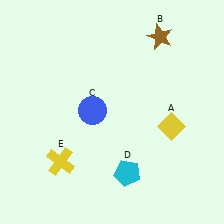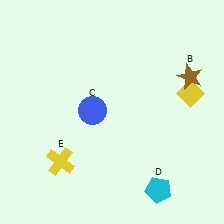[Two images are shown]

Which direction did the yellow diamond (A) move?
The yellow diamond (A) moved up.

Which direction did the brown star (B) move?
The brown star (B) moved down.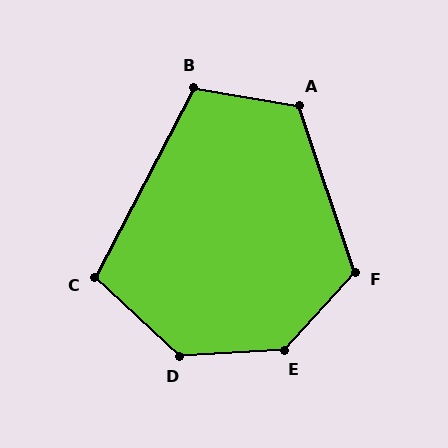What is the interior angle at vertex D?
Approximately 133 degrees (obtuse).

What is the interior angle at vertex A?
Approximately 119 degrees (obtuse).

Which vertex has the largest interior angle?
E, at approximately 136 degrees.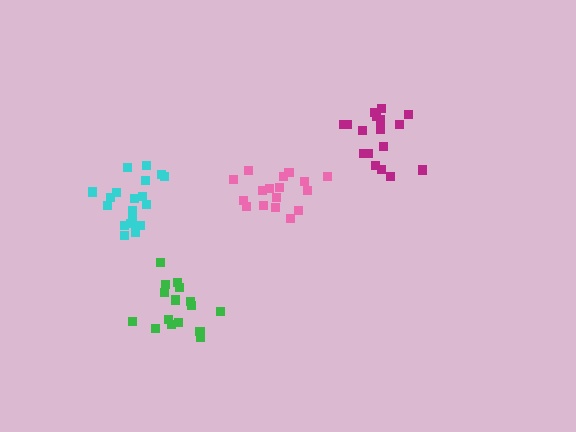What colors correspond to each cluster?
The clusters are colored: magenta, green, pink, cyan.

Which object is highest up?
The magenta cluster is topmost.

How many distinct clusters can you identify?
There are 4 distinct clusters.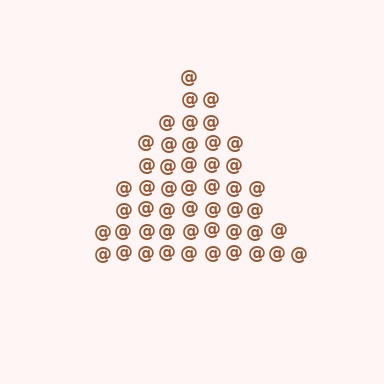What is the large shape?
The large shape is a triangle.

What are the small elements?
The small elements are at signs.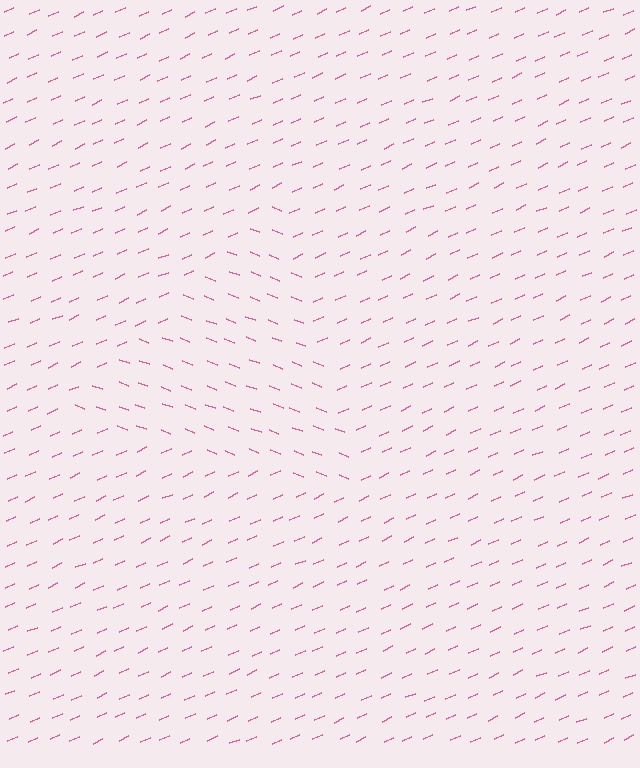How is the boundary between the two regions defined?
The boundary is defined purely by a change in line orientation (approximately 45 degrees difference). All lines are the same color and thickness.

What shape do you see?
I see a triangle.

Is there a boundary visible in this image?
Yes, there is a texture boundary formed by a change in line orientation.